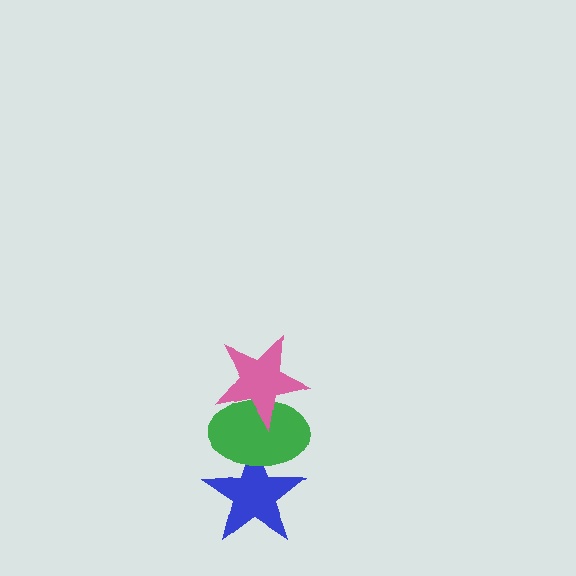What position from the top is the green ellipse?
The green ellipse is 2nd from the top.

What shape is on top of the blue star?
The green ellipse is on top of the blue star.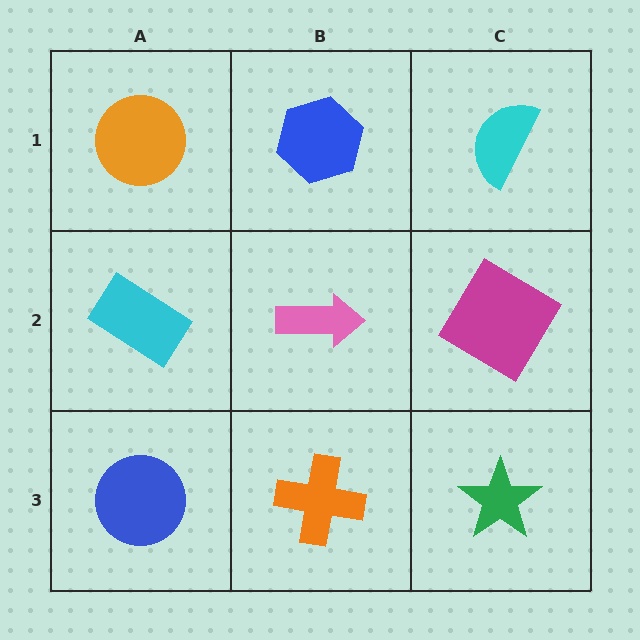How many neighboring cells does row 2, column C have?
3.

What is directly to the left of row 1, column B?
An orange circle.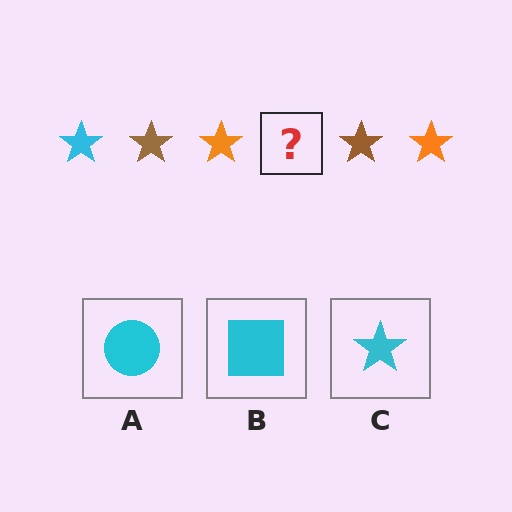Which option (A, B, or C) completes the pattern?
C.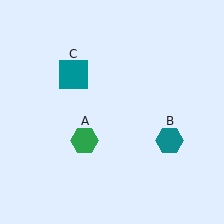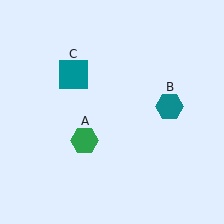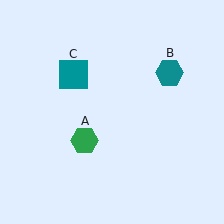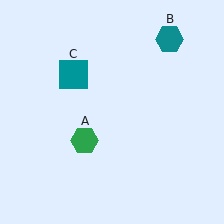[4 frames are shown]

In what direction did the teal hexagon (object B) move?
The teal hexagon (object B) moved up.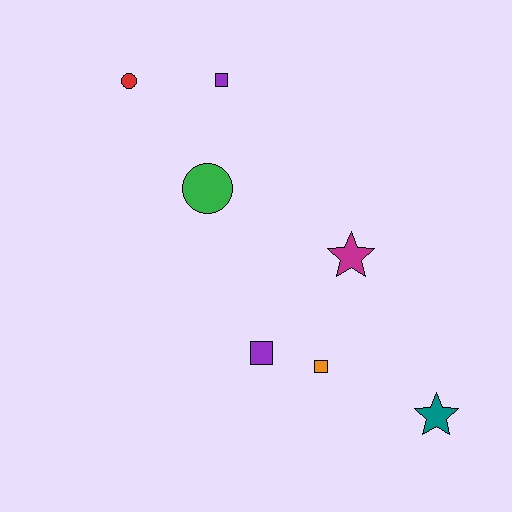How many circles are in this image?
There are 2 circles.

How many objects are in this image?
There are 7 objects.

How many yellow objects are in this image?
There are no yellow objects.